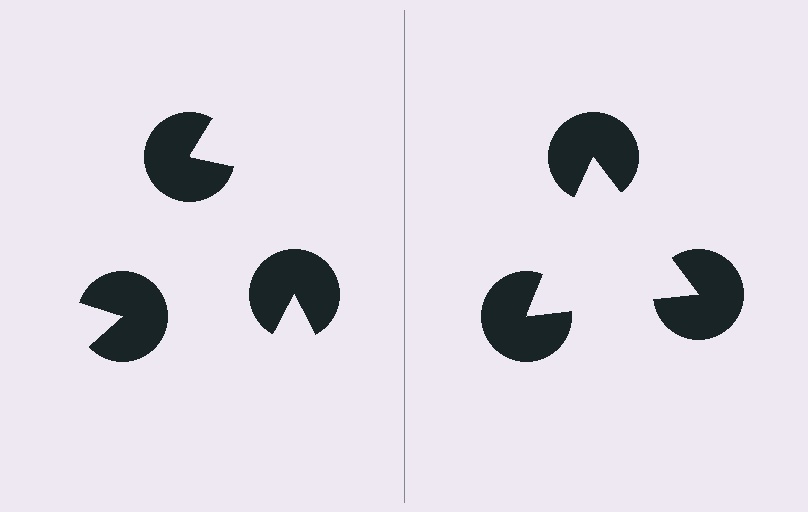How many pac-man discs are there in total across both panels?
6 — 3 on each side.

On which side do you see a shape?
An illusory triangle appears on the right side. On the left side the wedge cuts are rotated, so no coherent shape forms.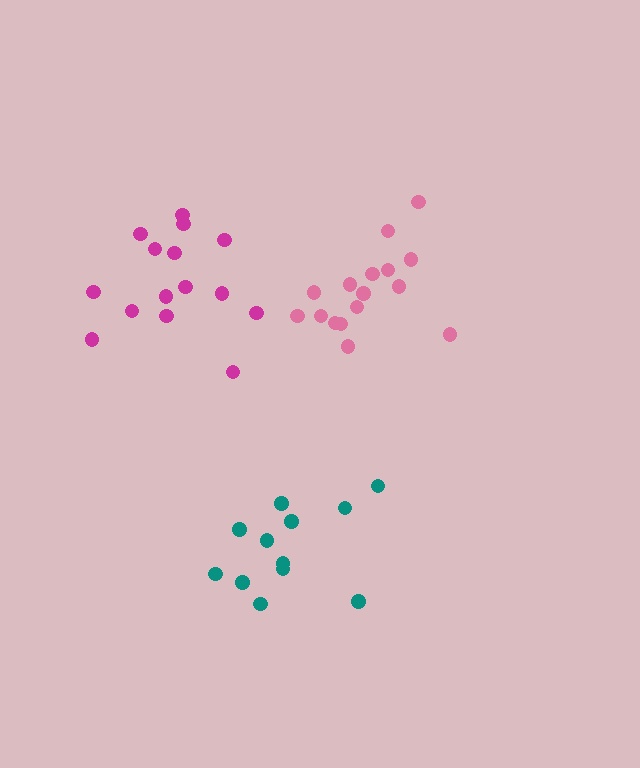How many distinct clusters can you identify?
There are 3 distinct clusters.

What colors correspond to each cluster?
The clusters are colored: pink, teal, magenta.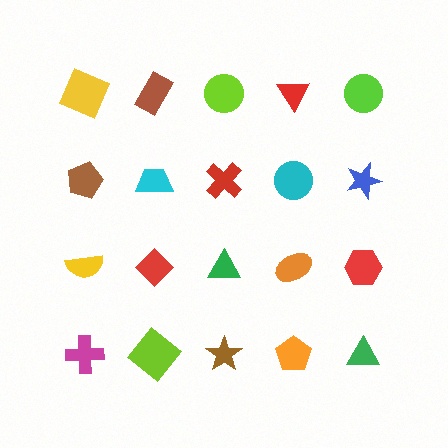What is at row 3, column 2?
A red diamond.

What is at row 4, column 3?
A brown star.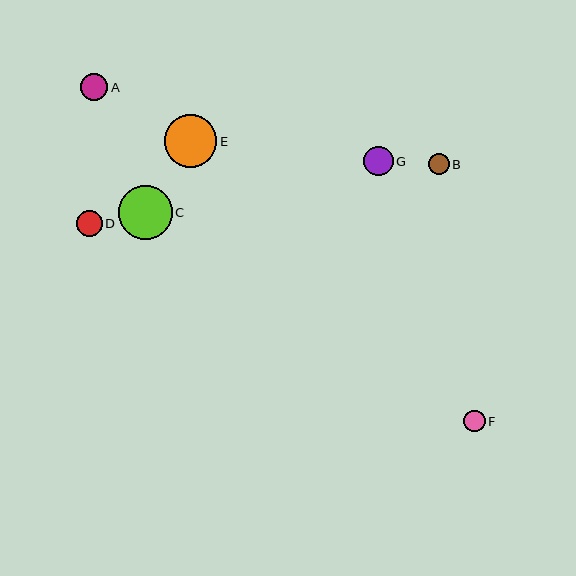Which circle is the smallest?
Circle B is the smallest with a size of approximately 21 pixels.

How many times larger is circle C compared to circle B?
Circle C is approximately 2.6 times the size of circle B.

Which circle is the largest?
Circle C is the largest with a size of approximately 54 pixels.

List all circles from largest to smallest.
From largest to smallest: C, E, G, A, D, F, B.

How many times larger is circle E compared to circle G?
Circle E is approximately 1.8 times the size of circle G.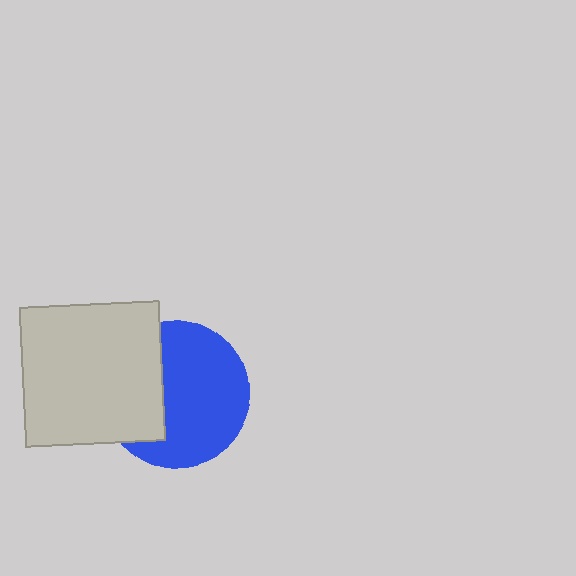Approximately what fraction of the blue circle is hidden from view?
Roughly 35% of the blue circle is hidden behind the light gray square.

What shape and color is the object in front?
The object in front is a light gray square.